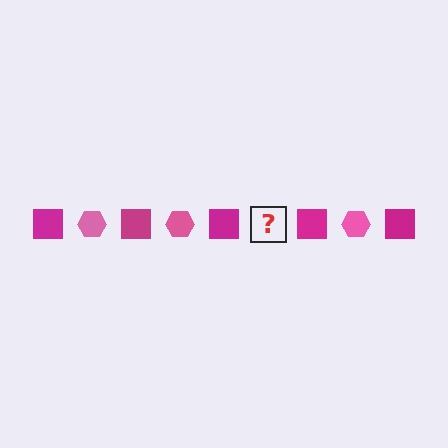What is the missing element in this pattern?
The missing element is a pink hexagon.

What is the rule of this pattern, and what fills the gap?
The rule is that the pattern alternates between magenta square and pink hexagon. The gap should be filled with a pink hexagon.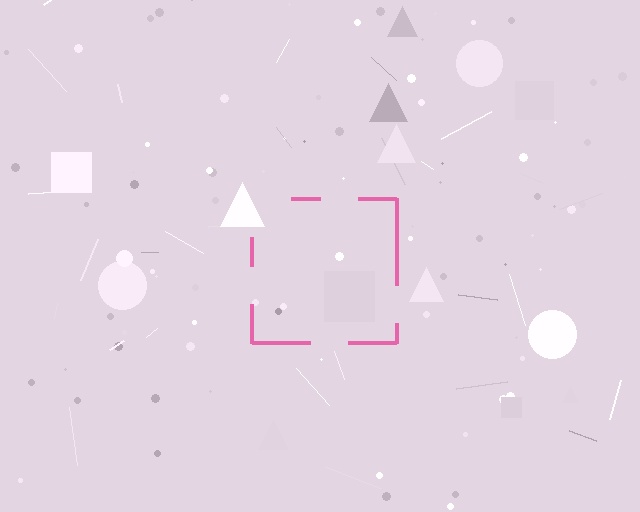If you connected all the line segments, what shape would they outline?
They would outline a square.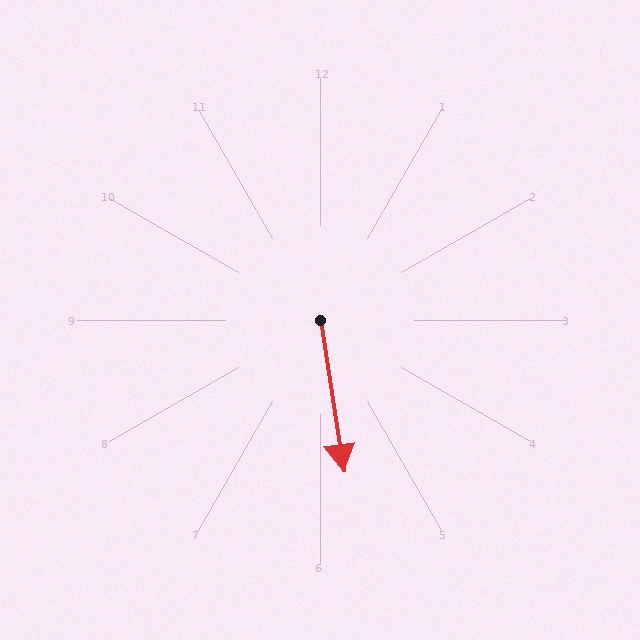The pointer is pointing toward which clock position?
Roughly 6 o'clock.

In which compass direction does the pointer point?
South.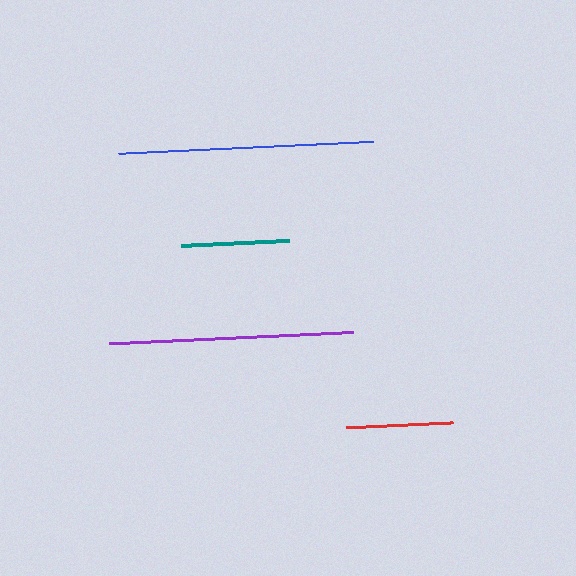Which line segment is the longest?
The blue line is the longest at approximately 255 pixels.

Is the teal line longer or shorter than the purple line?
The purple line is longer than the teal line.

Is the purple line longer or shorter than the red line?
The purple line is longer than the red line.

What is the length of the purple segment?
The purple segment is approximately 244 pixels long.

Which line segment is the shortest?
The red line is the shortest at approximately 107 pixels.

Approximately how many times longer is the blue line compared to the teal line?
The blue line is approximately 2.4 times the length of the teal line.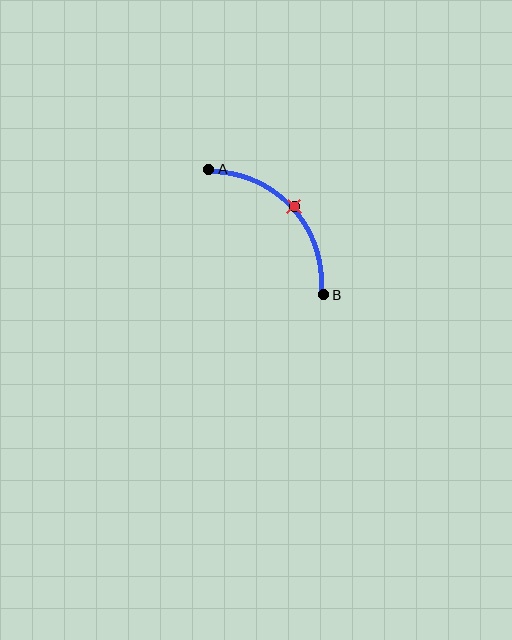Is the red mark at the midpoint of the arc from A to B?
Yes. The red mark lies on the arc at equal arc-length from both A and B — it is the arc midpoint.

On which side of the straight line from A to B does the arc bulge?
The arc bulges above and to the right of the straight line connecting A and B.